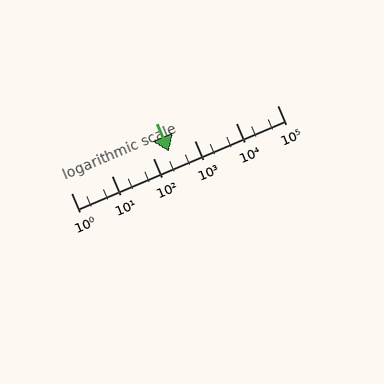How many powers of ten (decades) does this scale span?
The scale spans 5 decades, from 1 to 100000.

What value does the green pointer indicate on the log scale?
The pointer indicates approximately 240.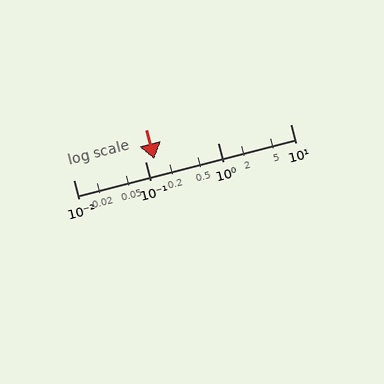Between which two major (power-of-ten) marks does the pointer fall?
The pointer is between 0.1 and 1.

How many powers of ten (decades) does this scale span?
The scale spans 3 decades, from 0.01 to 10.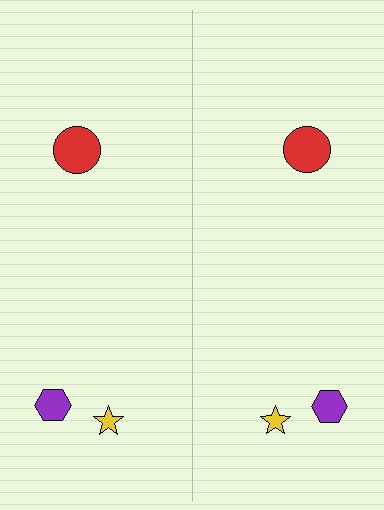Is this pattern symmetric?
Yes, this pattern has bilateral (reflection) symmetry.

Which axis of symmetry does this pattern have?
The pattern has a vertical axis of symmetry running through the center of the image.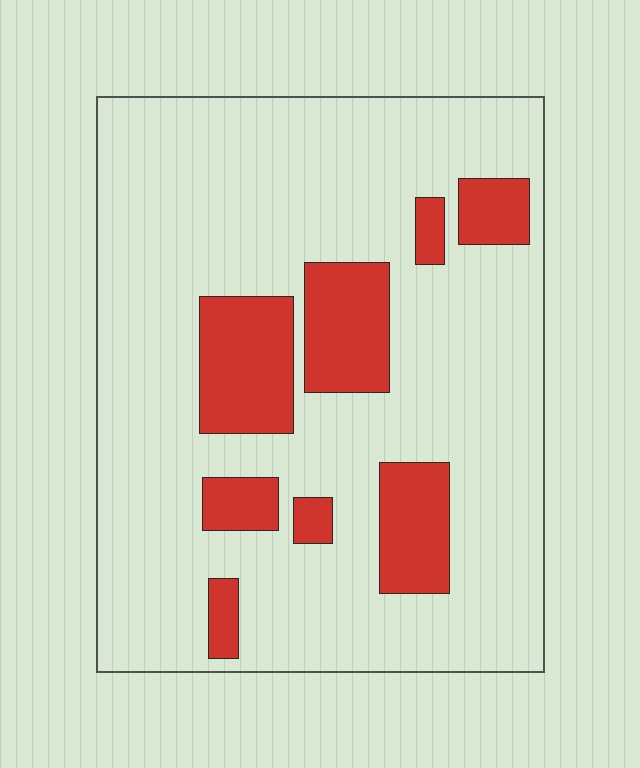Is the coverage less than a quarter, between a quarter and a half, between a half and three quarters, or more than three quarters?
Less than a quarter.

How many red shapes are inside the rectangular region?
8.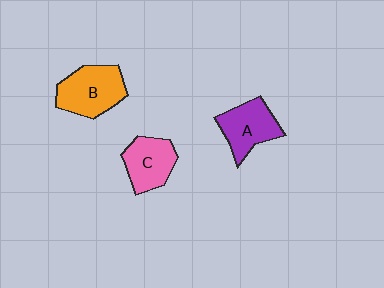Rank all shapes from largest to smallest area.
From largest to smallest: B (orange), A (purple), C (pink).